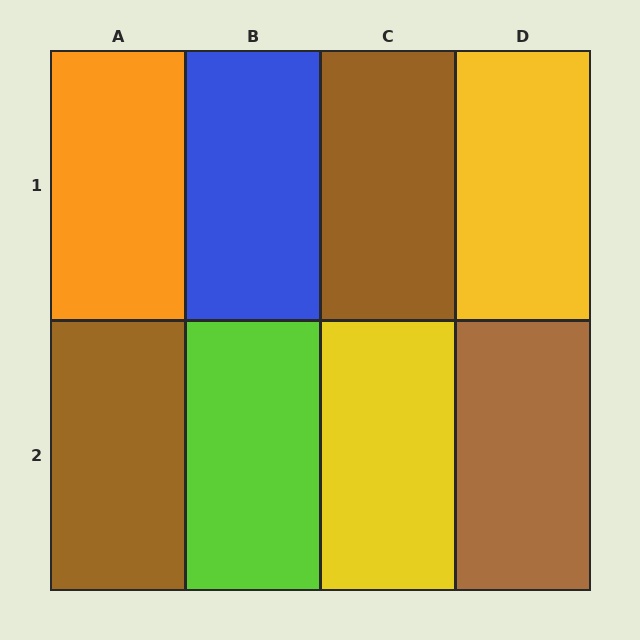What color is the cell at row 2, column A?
Brown.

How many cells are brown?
3 cells are brown.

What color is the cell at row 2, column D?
Brown.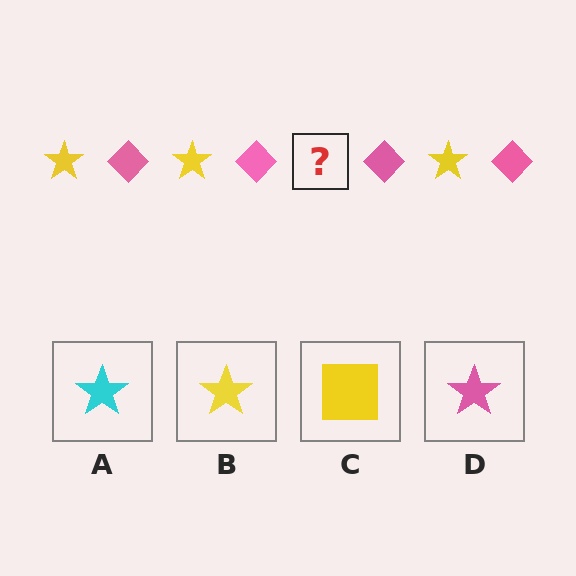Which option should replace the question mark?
Option B.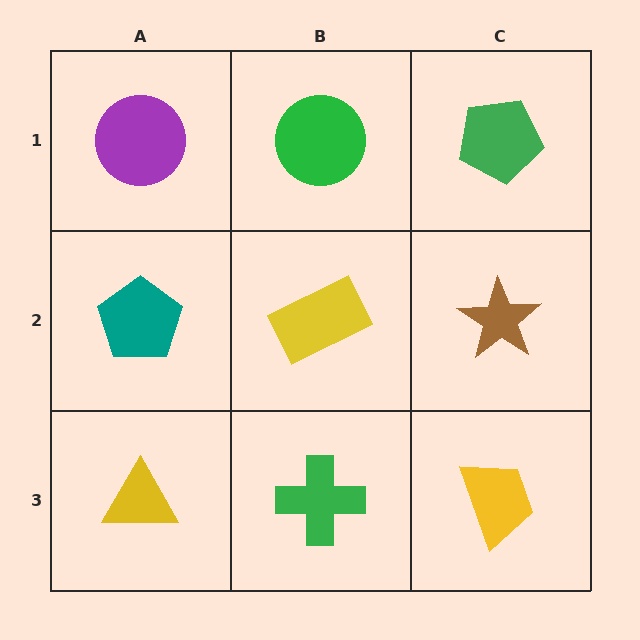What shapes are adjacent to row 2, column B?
A green circle (row 1, column B), a green cross (row 3, column B), a teal pentagon (row 2, column A), a brown star (row 2, column C).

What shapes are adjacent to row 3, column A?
A teal pentagon (row 2, column A), a green cross (row 3, column B).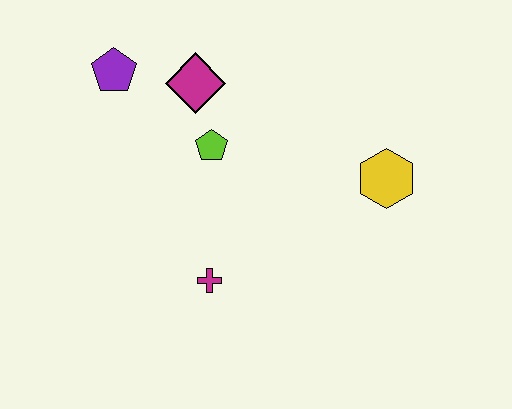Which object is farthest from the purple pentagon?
The yellow hexagon is farthest from the purple pentagon.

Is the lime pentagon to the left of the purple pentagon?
No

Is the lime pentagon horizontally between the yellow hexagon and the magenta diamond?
Yes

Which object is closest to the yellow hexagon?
The lime pentagon is closest to the yellow hexagon.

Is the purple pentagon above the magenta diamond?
Yes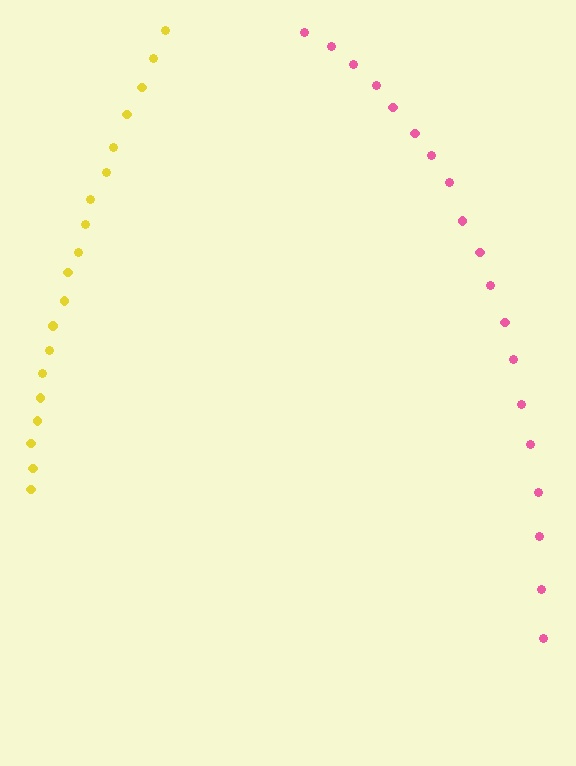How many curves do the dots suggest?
There are 2 distinct paths.